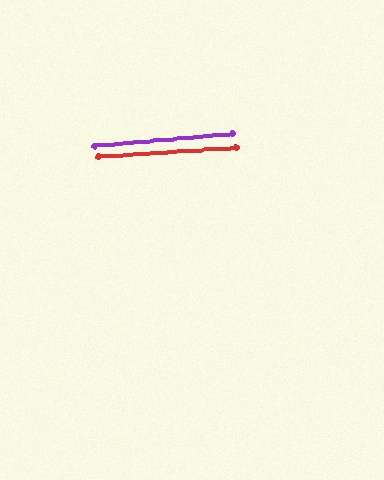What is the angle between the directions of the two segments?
Approximately 2 degrees.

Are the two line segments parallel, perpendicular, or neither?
Parallel — their directions differ by only 1.5°.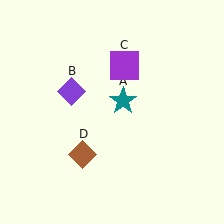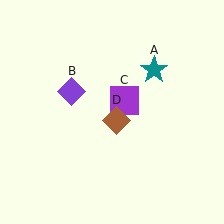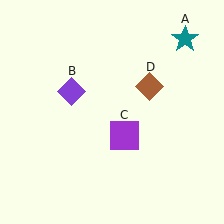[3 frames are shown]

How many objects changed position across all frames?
3 objects changed position: teal star (object A), purple square (object C), brown diamond (object D).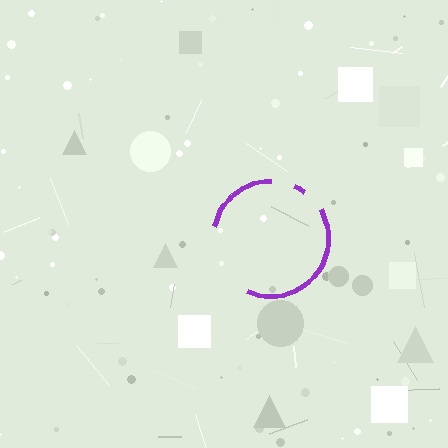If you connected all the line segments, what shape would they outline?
They would outline a circle.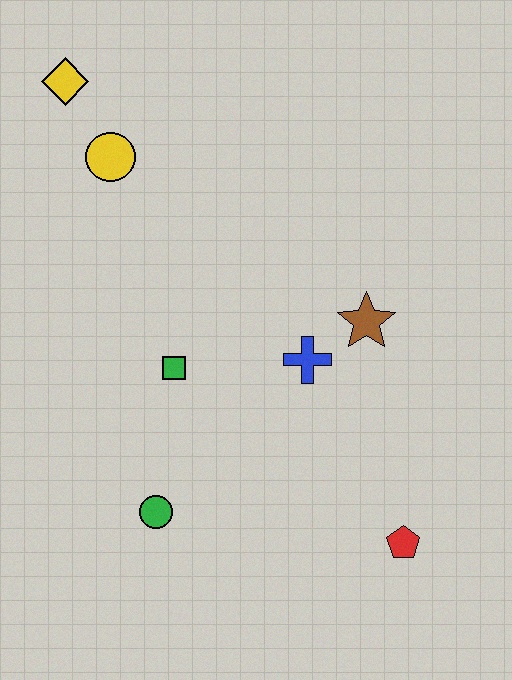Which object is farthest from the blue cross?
The yellow diamond is farthest from the blue cross.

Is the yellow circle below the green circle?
No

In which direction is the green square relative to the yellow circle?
The green square is below the yellow circle.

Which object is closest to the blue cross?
The brown star is closest to the blue cross.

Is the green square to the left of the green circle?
No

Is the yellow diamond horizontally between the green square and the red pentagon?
No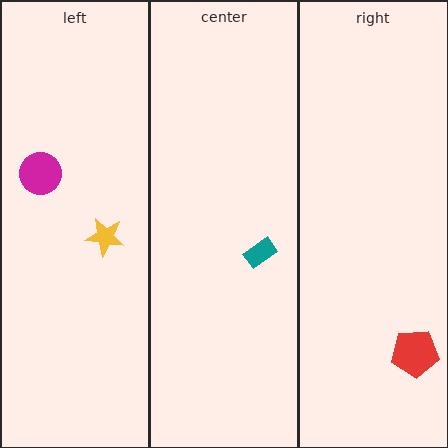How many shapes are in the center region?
1.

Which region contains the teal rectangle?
The center region.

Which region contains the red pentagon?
The right region.